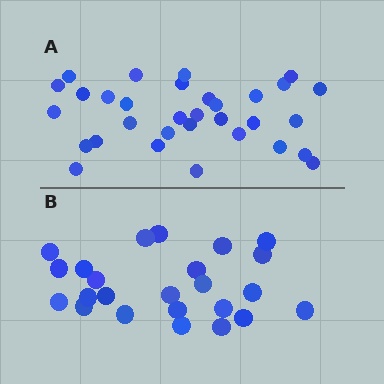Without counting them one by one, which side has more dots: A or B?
Region A (the top region) has more dots.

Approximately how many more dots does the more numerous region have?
Region A has roughly 8 or so more dots than region B.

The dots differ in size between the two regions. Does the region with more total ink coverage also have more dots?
No. Region B has more total ink coverage because its dots are larger, but region A actually contains more individual dots. Total area can be misleading — the number of items is what matters here.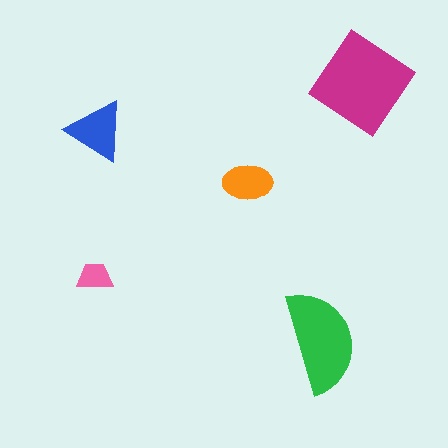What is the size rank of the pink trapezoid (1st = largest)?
5th.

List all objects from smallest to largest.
The pink trapezoid, the orange ellipse, the blue triangle, the green semicircle, the magenta diamond.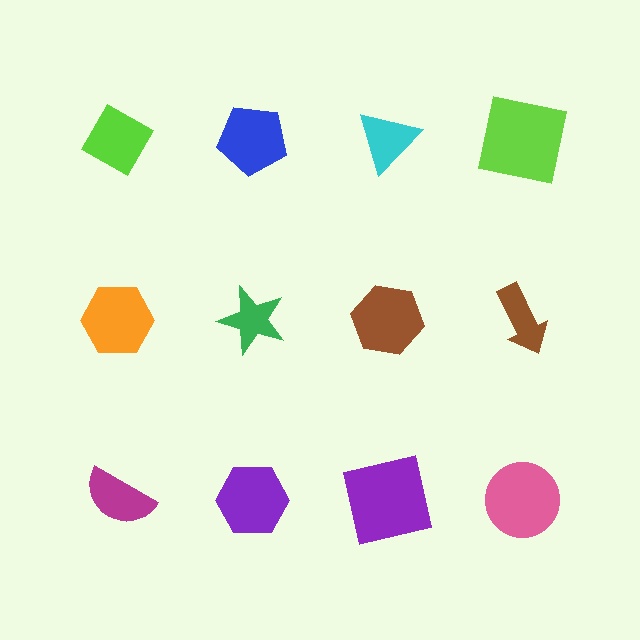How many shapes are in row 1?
4 shapes.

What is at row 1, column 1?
A lime diamond.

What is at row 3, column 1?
A magenta semicircle.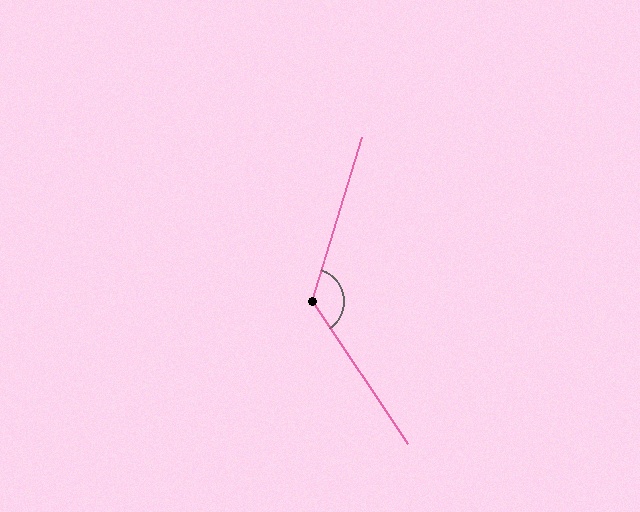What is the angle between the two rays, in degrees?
Approximately 129 degrees.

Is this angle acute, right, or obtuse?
It is obtuse.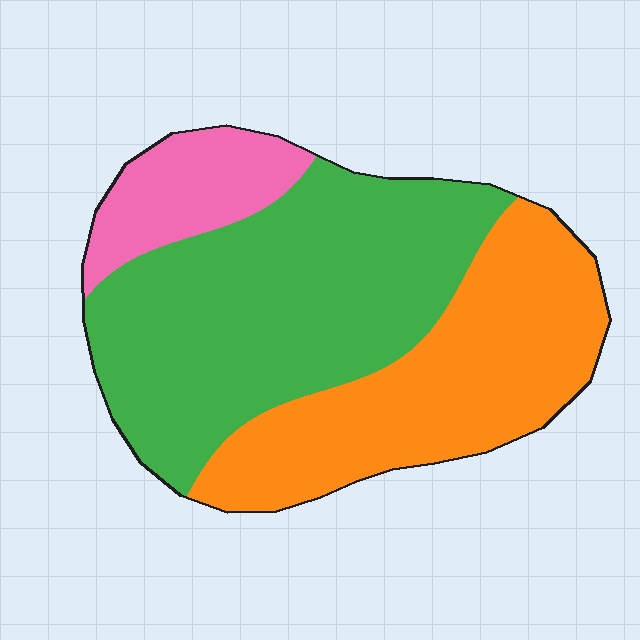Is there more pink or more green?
Green.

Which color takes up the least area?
Pink, at roughly 15%.